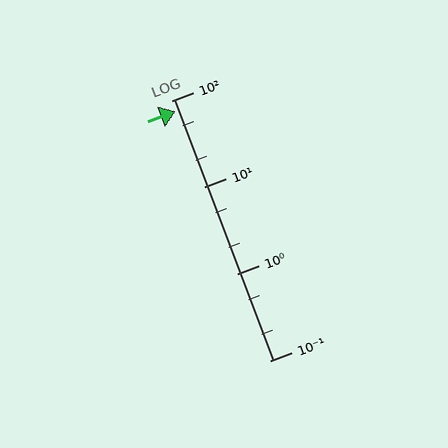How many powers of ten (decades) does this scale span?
The scale spans 3 decades, from 0.1 to 100.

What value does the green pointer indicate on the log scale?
The pointer indicates approximately 75.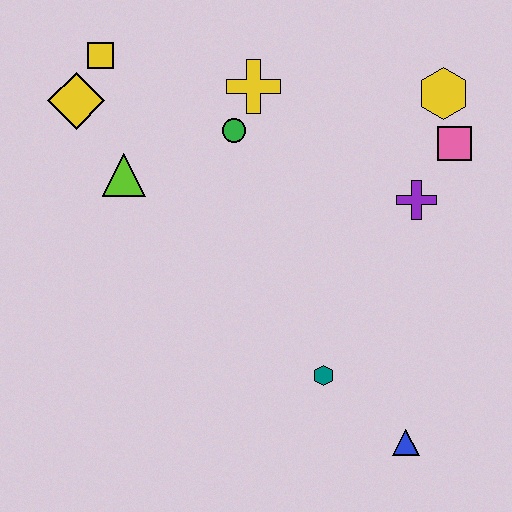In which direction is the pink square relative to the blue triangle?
The pink square is above the blue triangle.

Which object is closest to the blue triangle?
The teal hexagon is closest to the blue triangle.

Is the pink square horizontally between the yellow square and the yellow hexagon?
No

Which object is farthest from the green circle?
The blue triangle is farthest from the green circle.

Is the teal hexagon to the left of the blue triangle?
Yes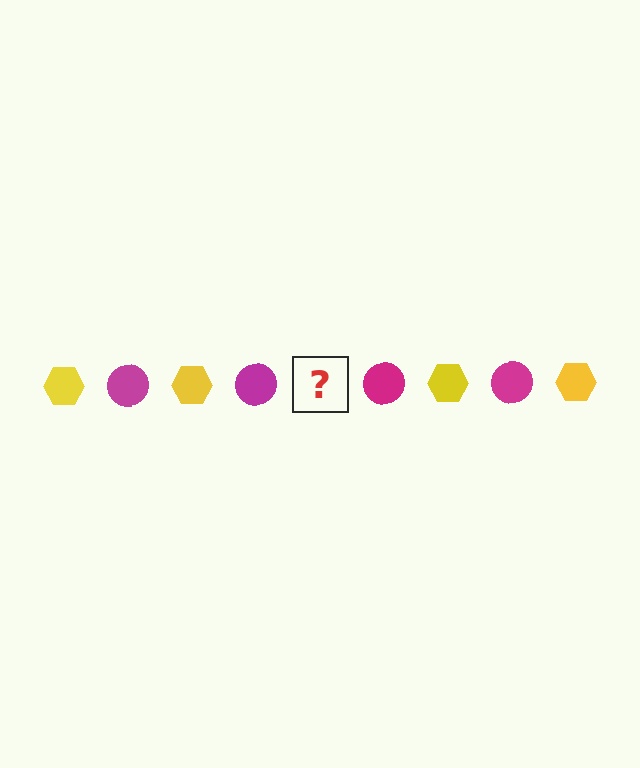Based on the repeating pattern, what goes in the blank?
The blank should be a yellow hexagon.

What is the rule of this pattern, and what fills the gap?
The rule is that the pattern alternates between yellow hexagon and magenta circle. The gap should be filled with a yellow hexagon.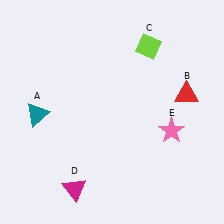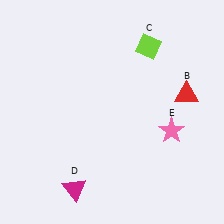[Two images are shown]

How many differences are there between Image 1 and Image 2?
There is 1 difference between the two images.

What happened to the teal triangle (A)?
The teal triangle (A) was removed in Image 2. It was in the bottom-left area of Image 1.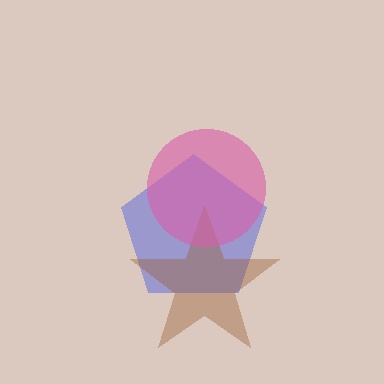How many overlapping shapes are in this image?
There are 3 overlapping shapes in the image.